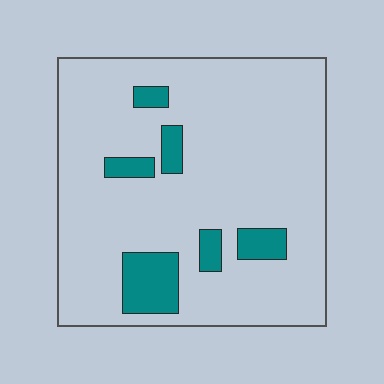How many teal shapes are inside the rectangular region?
6.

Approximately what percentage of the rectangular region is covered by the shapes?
Approximately 10%.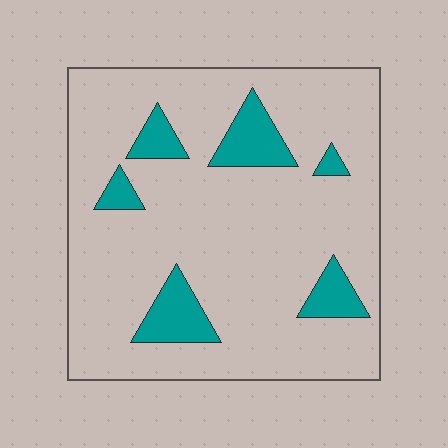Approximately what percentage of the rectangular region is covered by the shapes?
Approximately 15%.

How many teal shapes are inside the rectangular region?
6.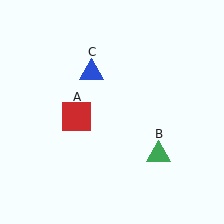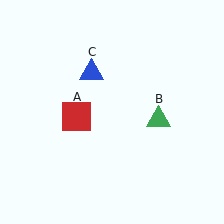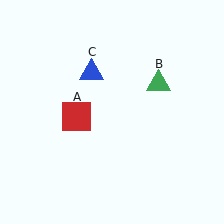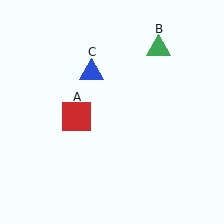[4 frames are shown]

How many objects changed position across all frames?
1 object changed position: green triangle (object B).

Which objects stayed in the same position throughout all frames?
Red square (object A) and blue triangle (object C) remained stationary.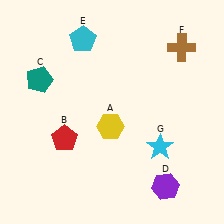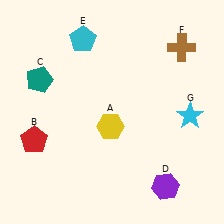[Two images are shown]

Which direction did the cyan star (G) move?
The cyan star (G) moved up.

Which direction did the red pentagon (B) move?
The red pentagon (B) moved left.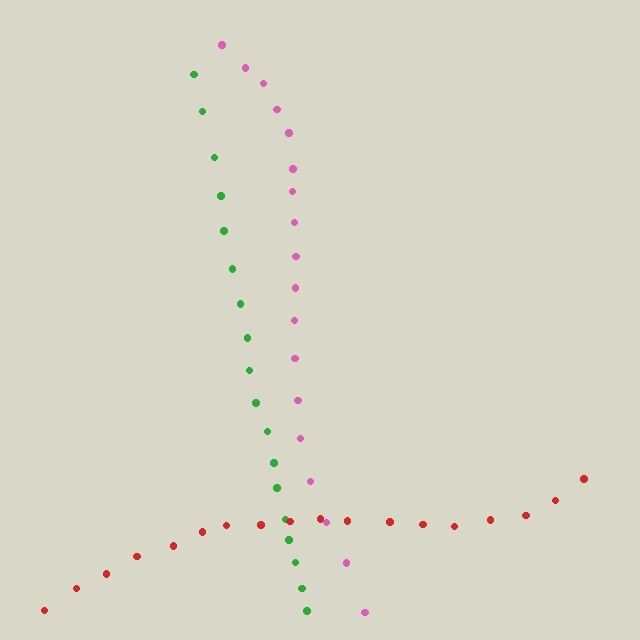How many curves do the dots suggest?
There are 3 distinct paths.